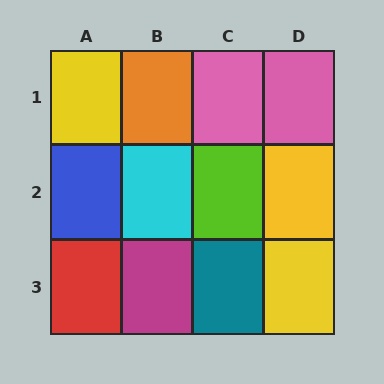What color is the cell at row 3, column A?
Red.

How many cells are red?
1 cell is red.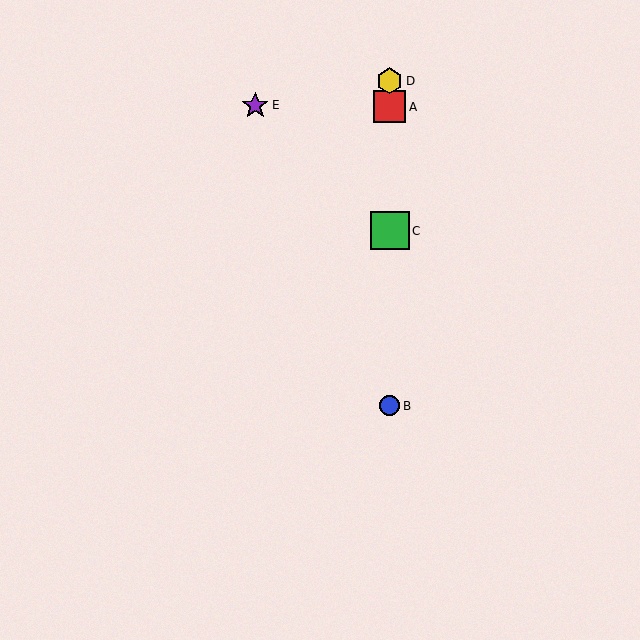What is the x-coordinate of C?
Object C is at x≈390.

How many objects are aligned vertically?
4 objects (A, B, C, D) are aligned vertically.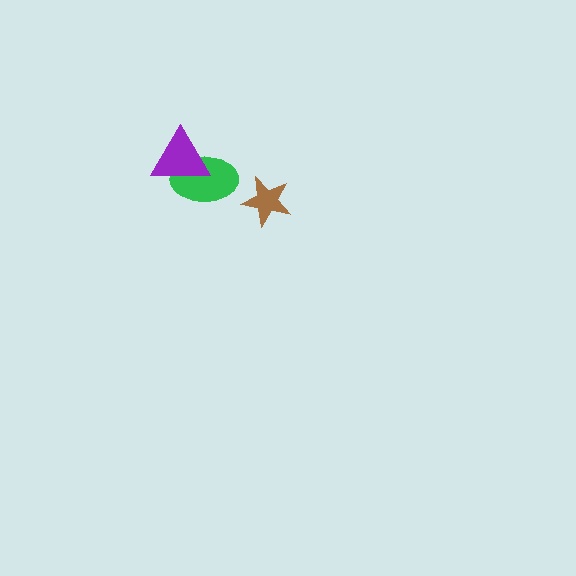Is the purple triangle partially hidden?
No, no other shape covers it.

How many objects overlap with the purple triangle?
1 object overlaps with the purple triangle.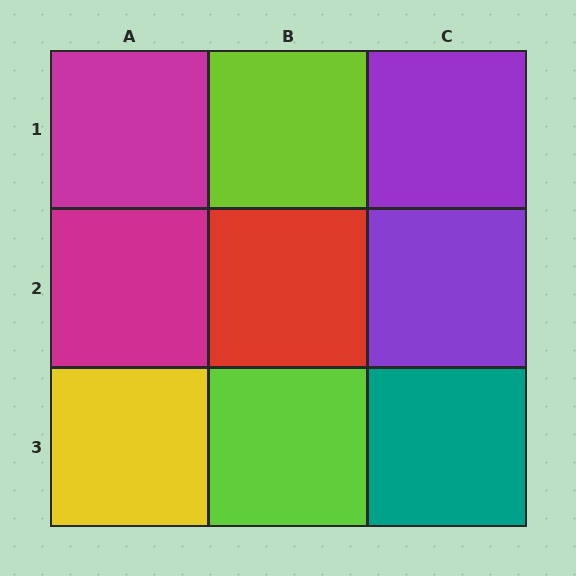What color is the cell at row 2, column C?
Purple.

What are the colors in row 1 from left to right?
Magenta, lime, purple.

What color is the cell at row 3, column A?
Yellow.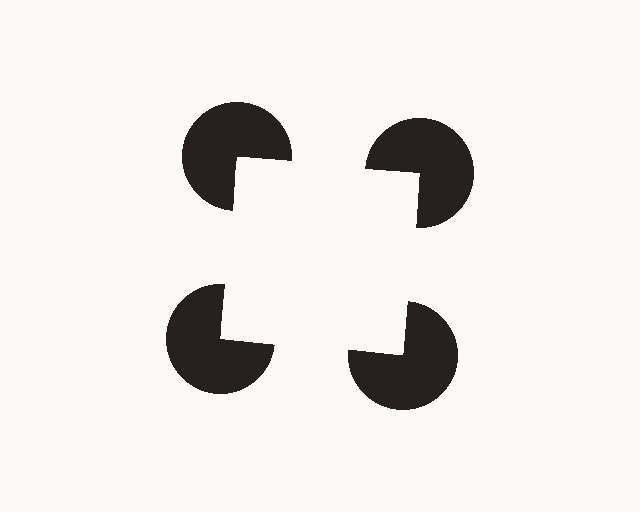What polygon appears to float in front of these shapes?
An illusory square — its edges are inferred from the aligned wedge cuts in the pac-man discs, not physically drawn.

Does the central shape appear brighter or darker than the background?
It typically appears slightly brighter than the background, even though no actual brightness change is drawn.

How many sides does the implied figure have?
4 sides.